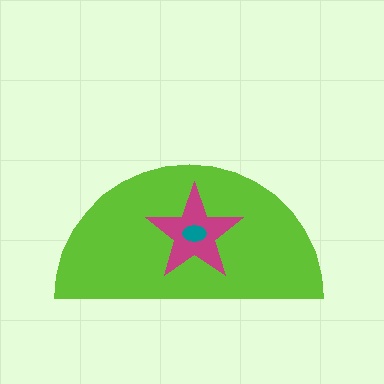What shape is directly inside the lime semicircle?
The magenta star.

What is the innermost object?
The teal ellipse.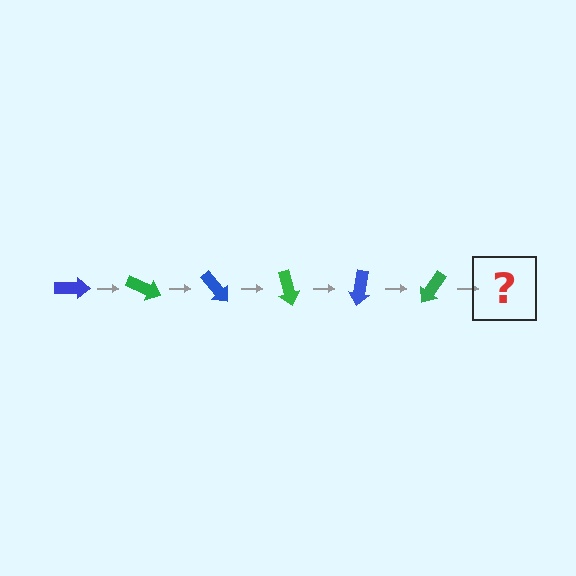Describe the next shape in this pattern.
It should be a blue arrow, rotated 150 degrees from the start.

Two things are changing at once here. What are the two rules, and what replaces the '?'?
The two rules are that it rotates 25 degrees each step and the color cycles through blue and green. The '?' should be a blue arrow, rotated 150 degrees from the start.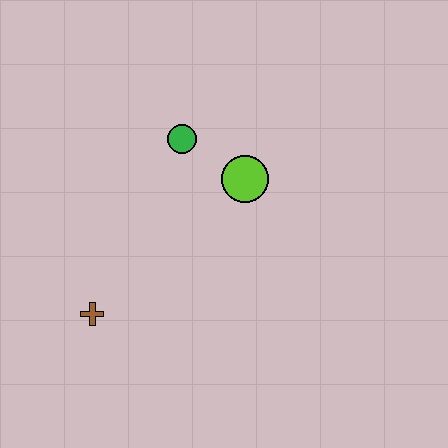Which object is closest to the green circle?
The lime circle is closest to the green circle.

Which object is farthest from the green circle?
The brown cross is farthest from the green circle.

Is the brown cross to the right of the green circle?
No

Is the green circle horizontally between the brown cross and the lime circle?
Yes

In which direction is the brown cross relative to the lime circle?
The brown cross is to the left of the lime circle.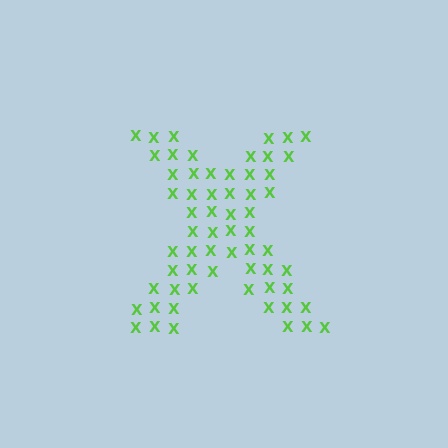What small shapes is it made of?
It is made of small letter X's.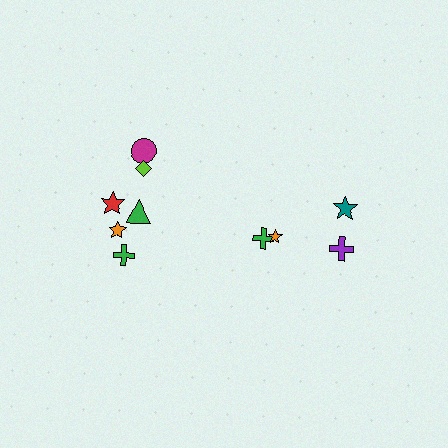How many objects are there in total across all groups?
There are 10 objects.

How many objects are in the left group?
There are 6 objects.